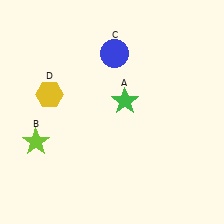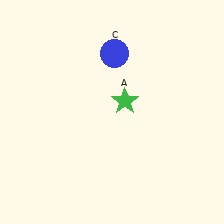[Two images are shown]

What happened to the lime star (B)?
The lime star (B) was removed in Image 2. It was in the bottom-left area of Image 1.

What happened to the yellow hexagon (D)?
The yellow hexagon (D) was removed in Image 2. It was in the top-left area of Image 1.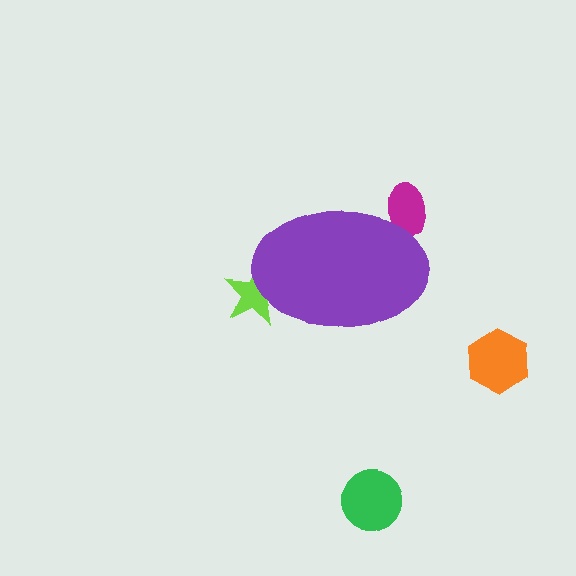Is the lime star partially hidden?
Yes, the lime star is partially hidden behind the purple ellipse.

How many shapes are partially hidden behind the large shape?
2 shapes are partially hidden.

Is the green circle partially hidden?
No, the green circle is fully visible.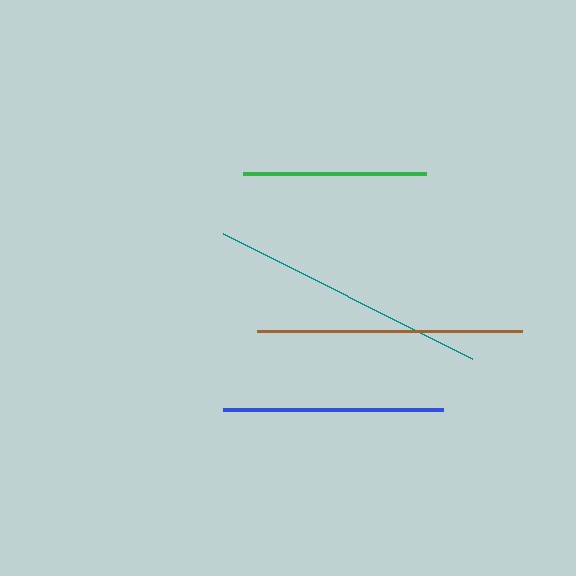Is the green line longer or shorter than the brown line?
The brown line is longer than the green line.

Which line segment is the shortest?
The green line is the shortest at approximately 182 pixels.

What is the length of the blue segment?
The blue segment is approximately 219 pixels long.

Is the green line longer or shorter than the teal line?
The teal line is longer than the green line.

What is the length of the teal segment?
The teal segment is approximately 278 pixels long.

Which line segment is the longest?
The teal line is the longest at approximately 278 pixels.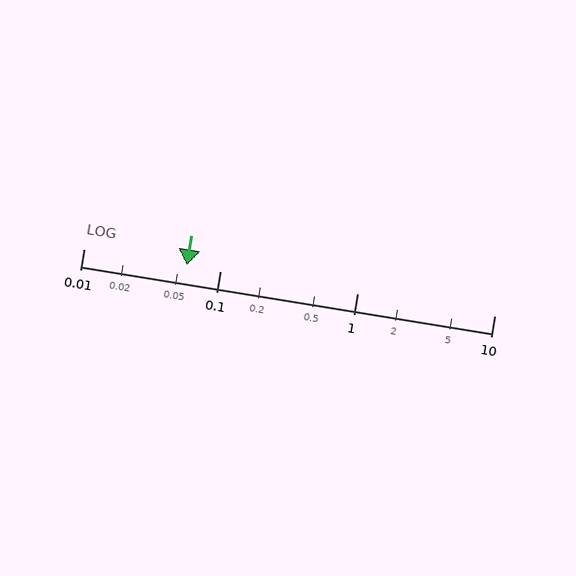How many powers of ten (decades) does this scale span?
The scale spans 3 decades, from 0.01 to 10.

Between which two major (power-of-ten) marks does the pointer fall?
The pointer is between 0.01 and 0.1.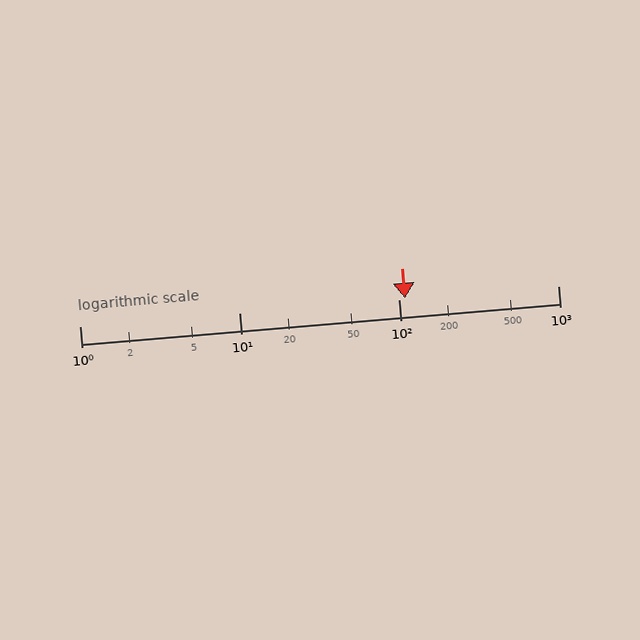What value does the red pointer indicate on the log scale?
The pointer indicates approximately 110.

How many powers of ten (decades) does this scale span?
The scale spans 3 decades, from 1 to 1000.